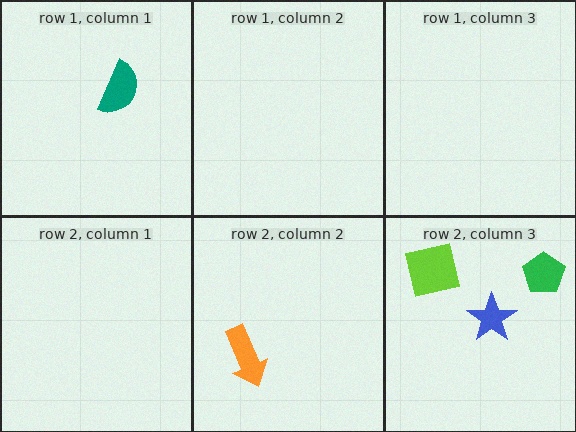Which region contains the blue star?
The row 2, column 3 region.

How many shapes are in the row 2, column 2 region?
1.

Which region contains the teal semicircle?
The row 1, column 1 region.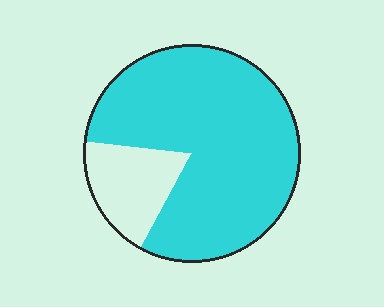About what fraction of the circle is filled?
About four fifths (4/5).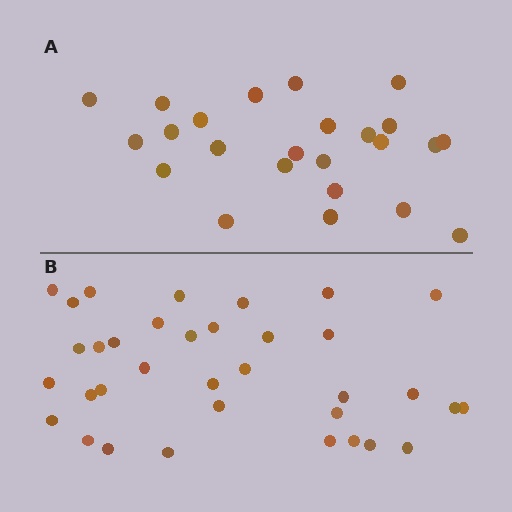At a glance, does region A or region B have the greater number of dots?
Region B (the bottom region) has more dots.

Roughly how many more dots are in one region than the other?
Region B has roughly 12 or so more dots than region A.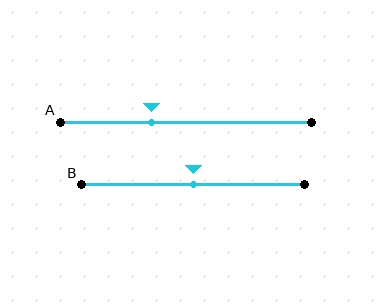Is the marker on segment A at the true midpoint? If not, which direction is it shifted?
No, the marker on segment A is shifted to the left by about 14% of the segment length.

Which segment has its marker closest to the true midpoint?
Segment B has its marker closest to the true midpoint.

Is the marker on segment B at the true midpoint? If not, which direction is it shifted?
Yes, the marker on segment B is at the true midpoint.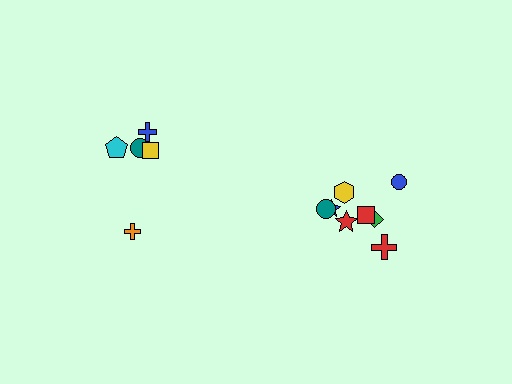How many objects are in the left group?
There are 5 objects.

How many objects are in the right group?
There are 8 objects.